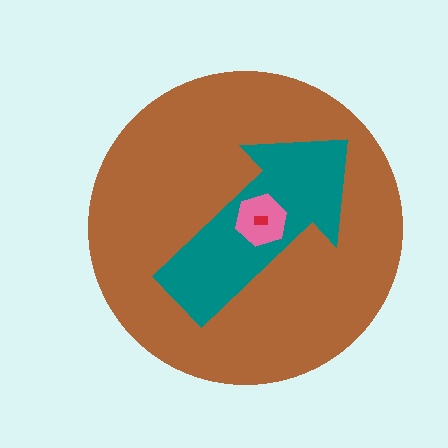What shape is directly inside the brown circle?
The teal arrow.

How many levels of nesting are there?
4.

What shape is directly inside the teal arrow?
The pink hexagon.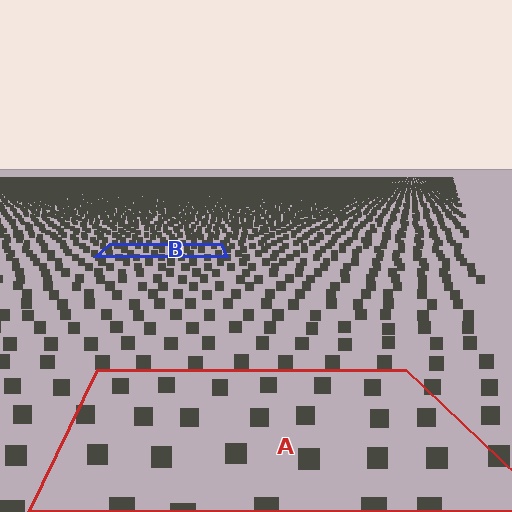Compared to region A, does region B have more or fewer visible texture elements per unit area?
Region B has more texture elements per unit area — they are packed more densely because it is farther away.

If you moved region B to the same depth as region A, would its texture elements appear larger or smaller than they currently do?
They would appear larger. At a closer depth, the same texture elements are projected at a bigger on-screen size.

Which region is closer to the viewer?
Region A is closer. The texture elements there are larger and more spread out.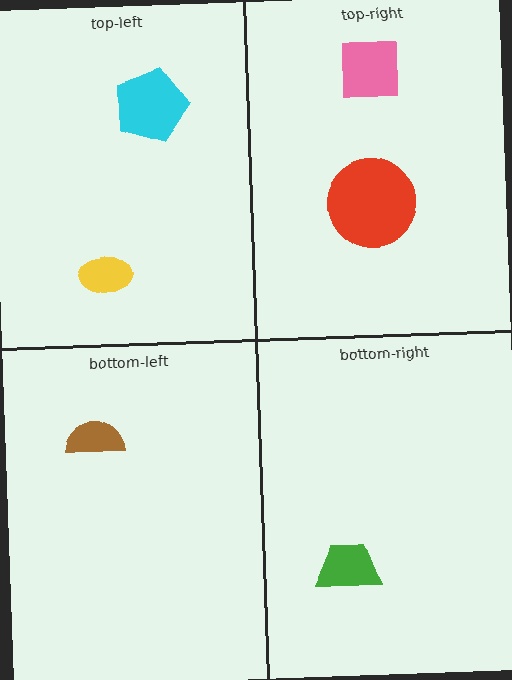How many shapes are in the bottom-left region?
1.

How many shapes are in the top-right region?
2.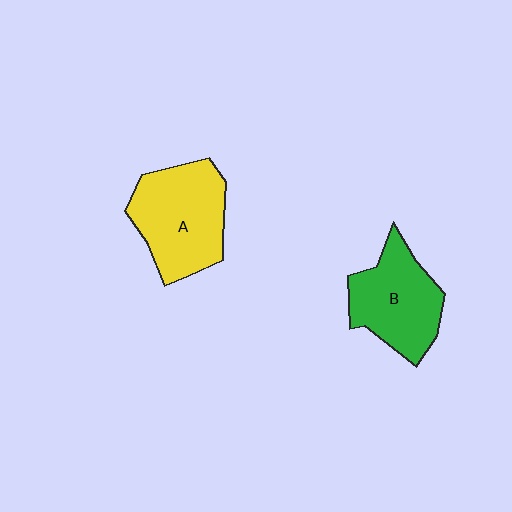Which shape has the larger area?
Shape A (yellow).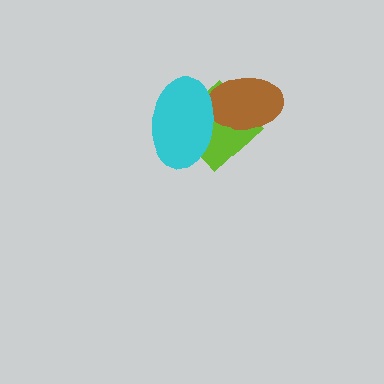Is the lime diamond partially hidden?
Yes, it is partially covered by another shape.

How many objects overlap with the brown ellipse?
2 objects overlap with the brown ellipse.